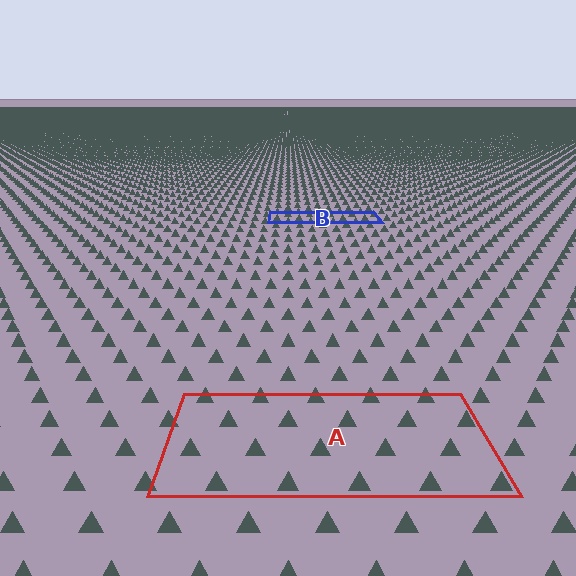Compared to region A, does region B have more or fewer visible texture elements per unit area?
Region B has more texture elements per unit area — they are packed more densely because it is farther away.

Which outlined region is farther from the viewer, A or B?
Region B is farther from the viewer — the texture elements inside it appear smaller and more densely packed.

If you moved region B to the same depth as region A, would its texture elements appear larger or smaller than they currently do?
They would appear larger. At a closer depth, the same texture elements are projected at a bigger on-screen size.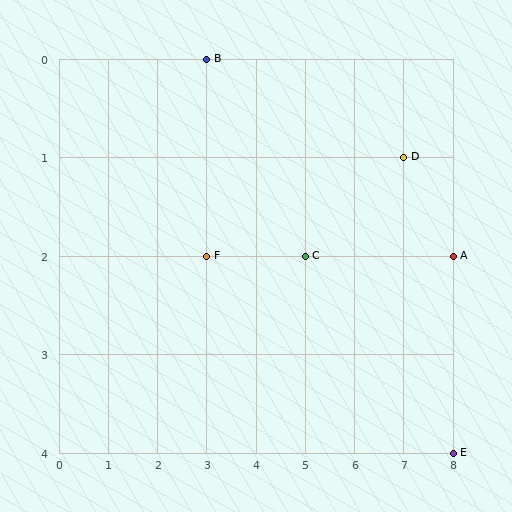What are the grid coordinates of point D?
Point D is at grid coordinates (7, 1).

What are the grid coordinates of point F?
Point F is at grid coordinates (3, 2).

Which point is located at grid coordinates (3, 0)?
Point B is at (3, 0).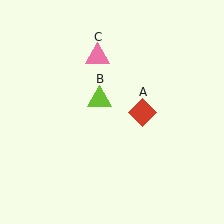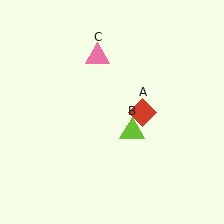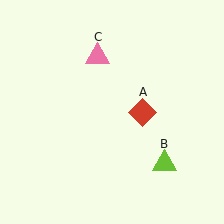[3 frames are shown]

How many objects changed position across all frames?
1 object changed position: lime triangle (object B).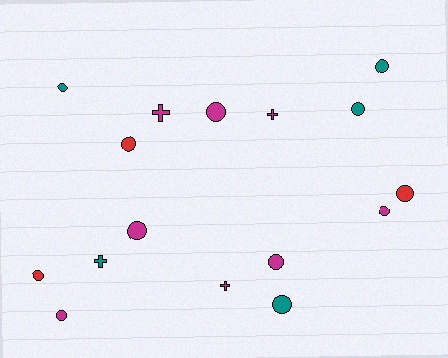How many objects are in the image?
There are 16 objects.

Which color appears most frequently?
Magenta, with 8 objects.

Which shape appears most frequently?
Circle, with 12 objects.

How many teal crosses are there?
There is 1 teal cross.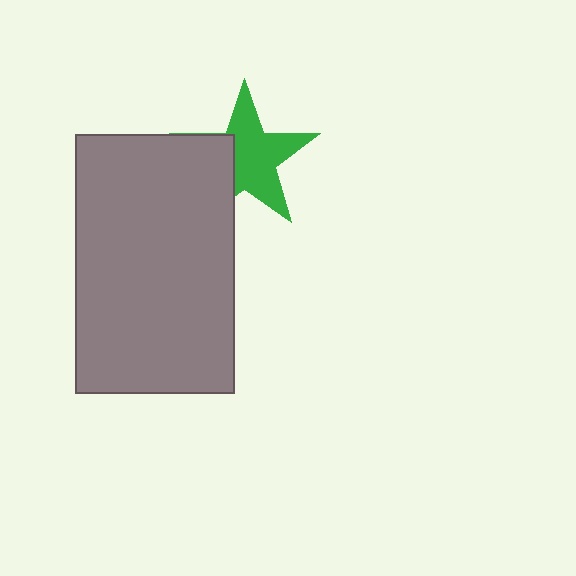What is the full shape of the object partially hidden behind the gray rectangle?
The partially hidden object is a green star.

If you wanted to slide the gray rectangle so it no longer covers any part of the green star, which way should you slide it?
Slide it left — that is the most direct way to separate the two shapes.